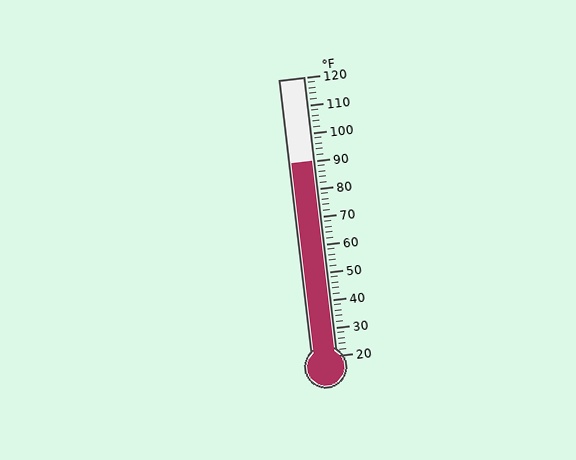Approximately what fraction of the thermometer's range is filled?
The thermometer is filled to approximately 70% of its range.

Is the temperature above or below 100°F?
The temperature is below 100°F.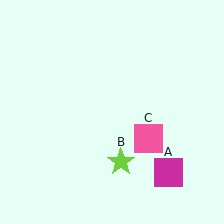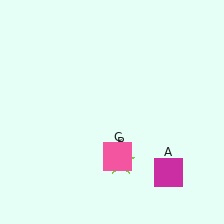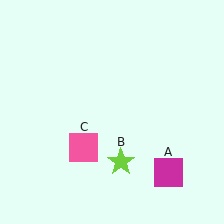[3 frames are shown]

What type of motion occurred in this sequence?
The pink square (object C) rotated clockwise around the center of the scene.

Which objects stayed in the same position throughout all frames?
Magenta square (object A) and lime star (object B) remained stationary.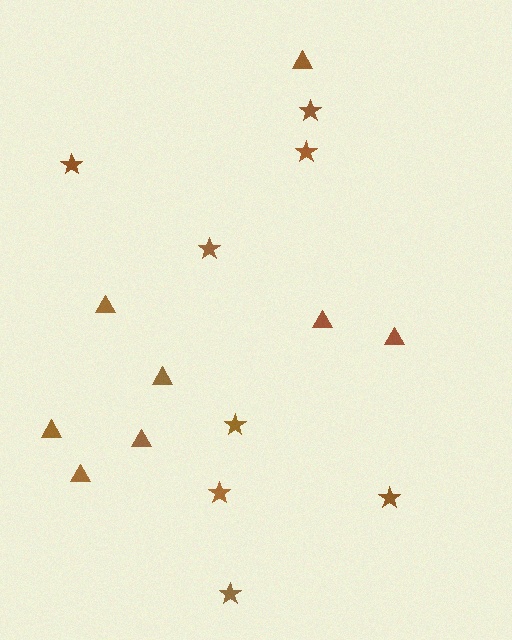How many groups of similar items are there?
There are 2 groups: one group of triangles (8) and one group of stars (8).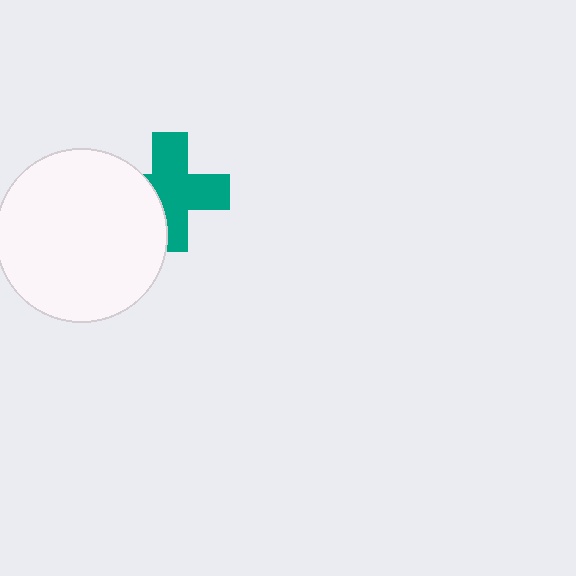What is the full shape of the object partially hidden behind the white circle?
The partially hidden object is a teal cross.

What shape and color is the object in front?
The object in front is a white circle.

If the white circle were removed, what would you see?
You would see the complete teal cross.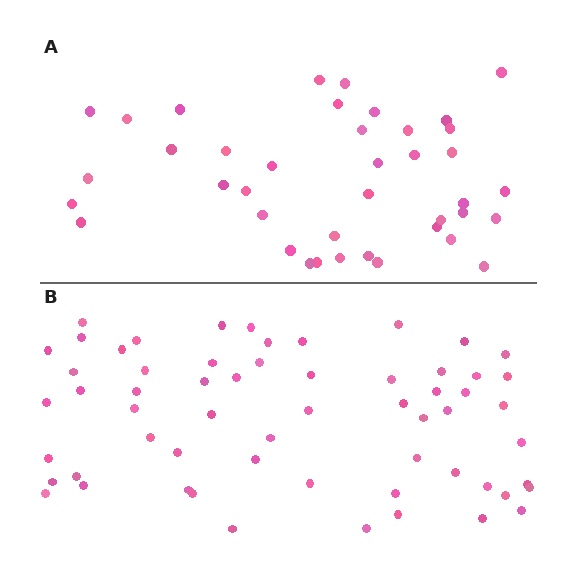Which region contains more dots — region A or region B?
Region B (the bottom region) has more dots.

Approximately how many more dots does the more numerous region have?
Region B has approximately 20 more dots than region A.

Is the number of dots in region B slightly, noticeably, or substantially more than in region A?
Region B has substantially more. The ratio is roughly 1.5 to 1.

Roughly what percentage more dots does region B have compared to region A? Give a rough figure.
About 50% more.